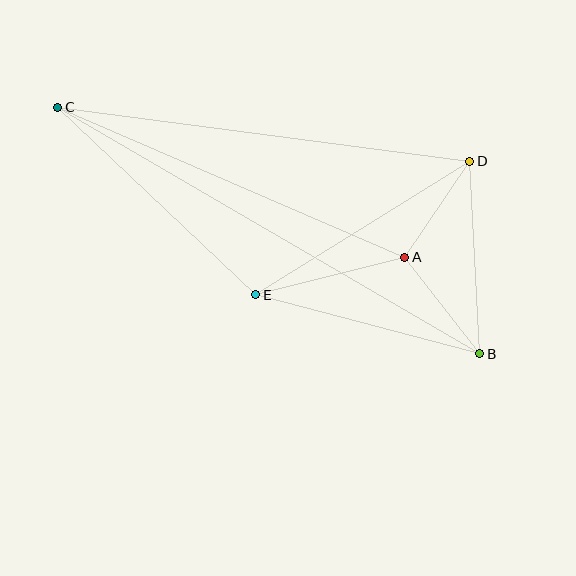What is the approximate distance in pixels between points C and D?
The distance between C and D is approximately 415 pixels.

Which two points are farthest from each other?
Points B and C are farthest from each other.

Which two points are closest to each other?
Points A and D are closest to each other.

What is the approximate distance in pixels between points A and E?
The distance between A and E is approximately 154 pixels.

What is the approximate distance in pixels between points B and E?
The distance between B and E is approximately 231 pixels.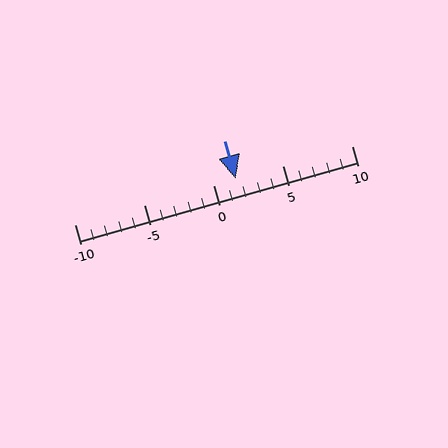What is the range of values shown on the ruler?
The ruler shows values from -10 to 10.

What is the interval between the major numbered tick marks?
The major tick marks are spaced 5 units apart.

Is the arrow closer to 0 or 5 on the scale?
The arrow is closer to 0.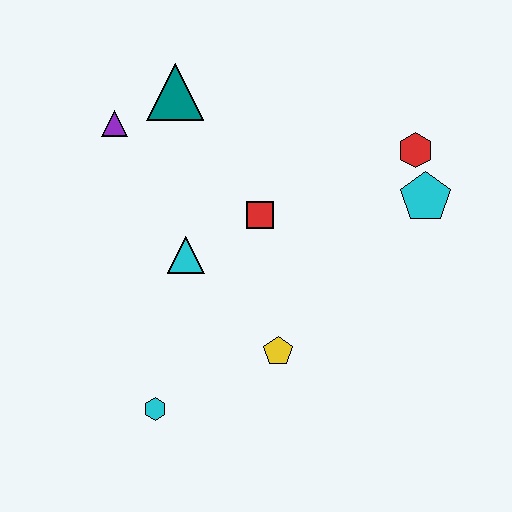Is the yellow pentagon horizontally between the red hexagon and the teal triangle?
Yes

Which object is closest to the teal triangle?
The purple triangle is closest to the teal triangle.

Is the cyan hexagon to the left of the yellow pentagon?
Yes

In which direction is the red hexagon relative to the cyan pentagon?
The red hexagon is above the cyan pentagon.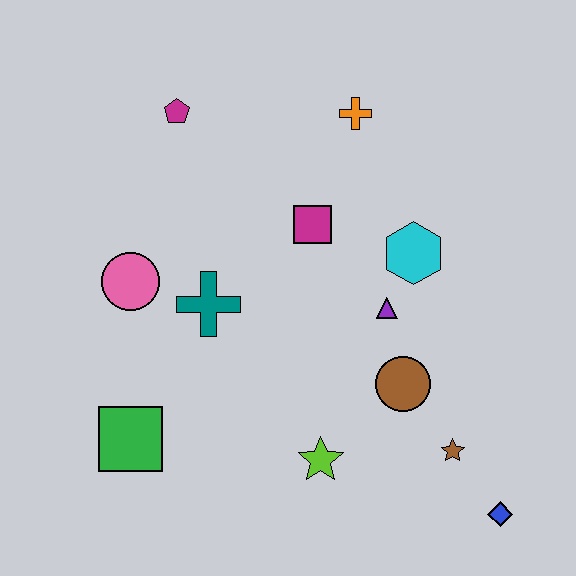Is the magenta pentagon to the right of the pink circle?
Yes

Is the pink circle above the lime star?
Yes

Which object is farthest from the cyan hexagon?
The green square is farthest from the cyan hexagon.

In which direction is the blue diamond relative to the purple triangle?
The blue diamond is below the purple triangle.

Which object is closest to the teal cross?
The pink circle is closest to the teal cross.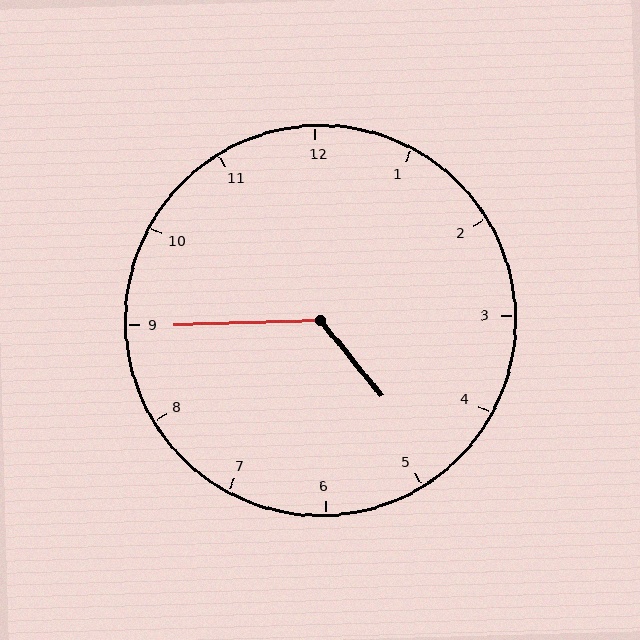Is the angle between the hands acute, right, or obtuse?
It is obtuse.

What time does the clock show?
4:45.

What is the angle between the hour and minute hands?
Approximately 128 degrees.